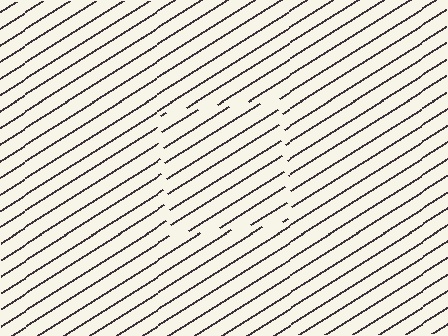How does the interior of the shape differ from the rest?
The interior of the shape contains the same grating, shifted by half a period — the contour is defined by the phase discontinuity where line-ends from the inner and outer gratings abut.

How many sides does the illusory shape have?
4 sides — the line-ends trace a square.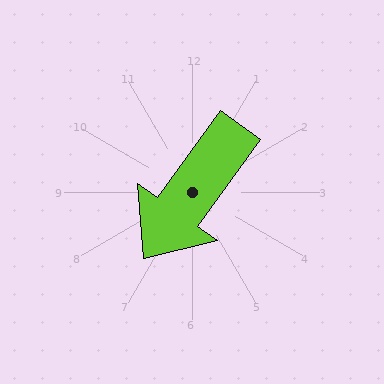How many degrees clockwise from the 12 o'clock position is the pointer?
Approximately 216 degrees.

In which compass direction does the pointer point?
Southwest.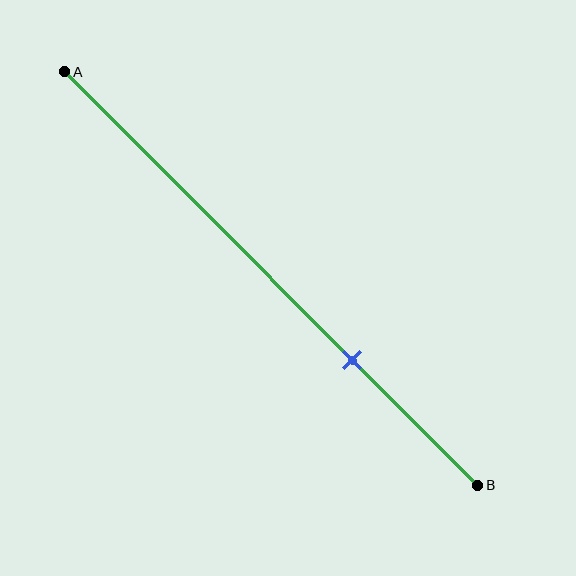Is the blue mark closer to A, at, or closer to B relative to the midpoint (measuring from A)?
The blue mark is closer to point B than the midpoint of segment AB.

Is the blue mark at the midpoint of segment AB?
No, the mark is at about 70% from A, not at the 50% midpoint.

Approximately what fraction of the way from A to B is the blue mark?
The blue mark is approximately 70% of the way from A to B.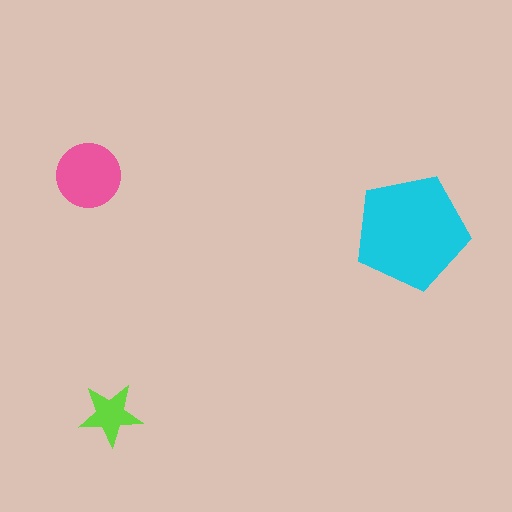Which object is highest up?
The pink circle is topmost.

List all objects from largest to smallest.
The cyan pentagon, the pink circle, the lime star.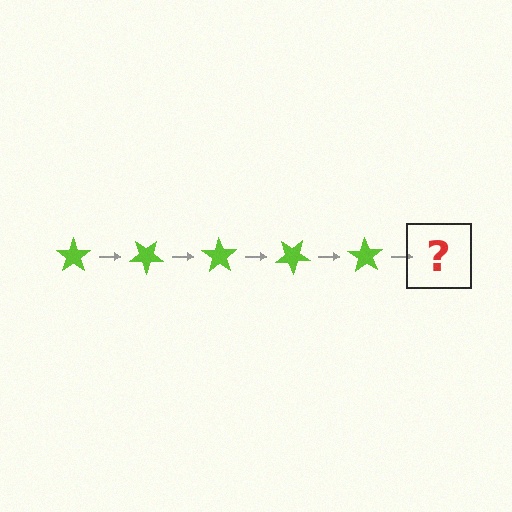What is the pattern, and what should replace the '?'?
The pattern is that the star rotates 35 degrees each step. The '?' should be a lime star rotated 175 degrees.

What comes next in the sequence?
The next element should be a lime star rotated 175 degrees.